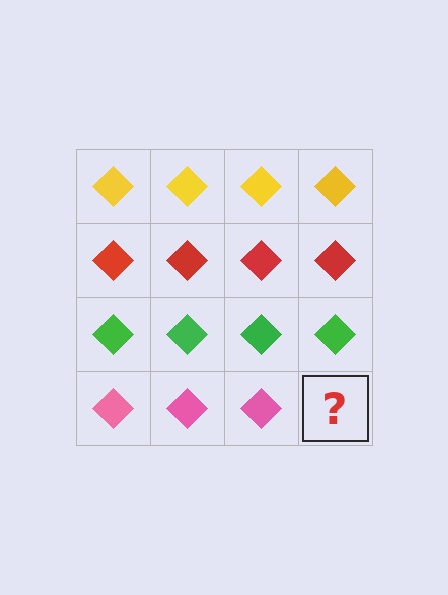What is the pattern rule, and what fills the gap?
The rule is that each row has a consistent color. The gap should be filled with a pink diamond.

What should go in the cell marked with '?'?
The missing cell should contain a pink diamond.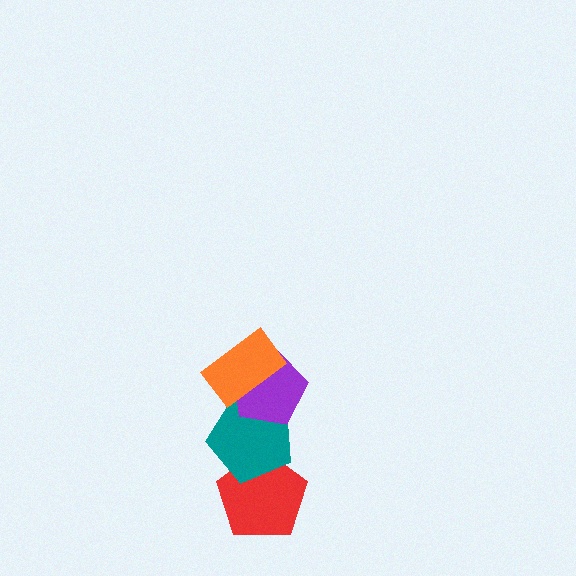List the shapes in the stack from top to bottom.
From top to bottom: the orange rectangle, the purple pentagon, the teal pentagon, the red pentagon.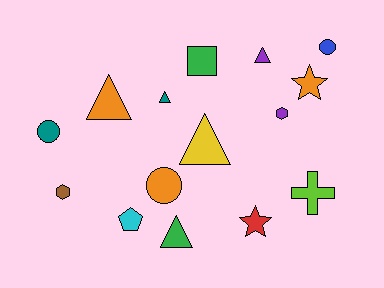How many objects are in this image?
There are 15 objects.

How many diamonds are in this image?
There are no diamonds.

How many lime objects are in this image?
There is 1 lime object.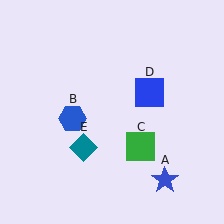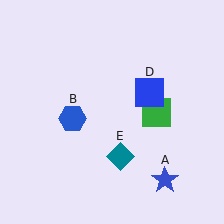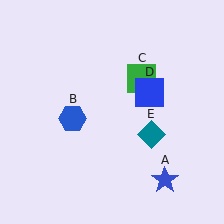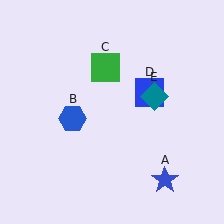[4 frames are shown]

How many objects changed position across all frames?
2 objects changed position: green square (object C), teal diamond (object E).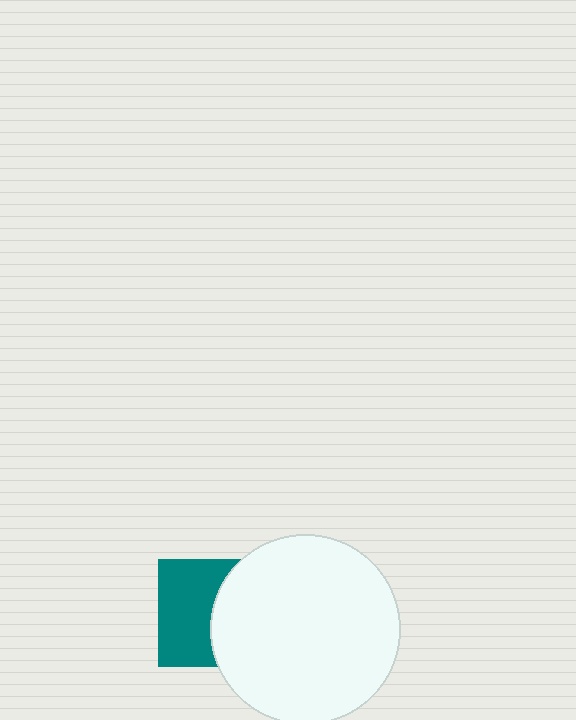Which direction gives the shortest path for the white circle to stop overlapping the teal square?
Moving right gives the shortest separation.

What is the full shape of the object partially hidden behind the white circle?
The partially hidden object is a teal square.